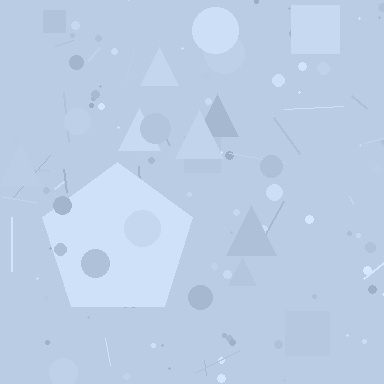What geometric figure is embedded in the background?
A pentagon is embedded in the background.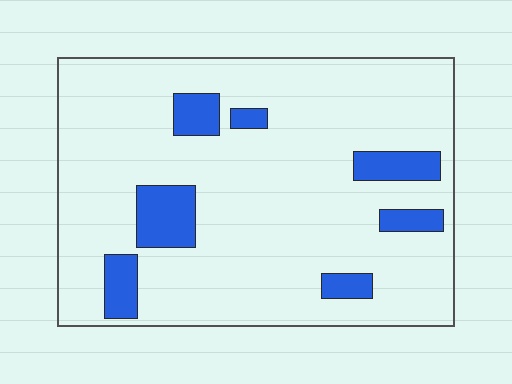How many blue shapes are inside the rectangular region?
7.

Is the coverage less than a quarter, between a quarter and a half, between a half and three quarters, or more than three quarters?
Less than a quarter.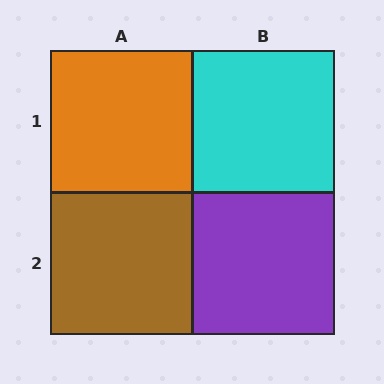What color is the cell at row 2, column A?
Brown.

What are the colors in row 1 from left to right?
Orange, cyan.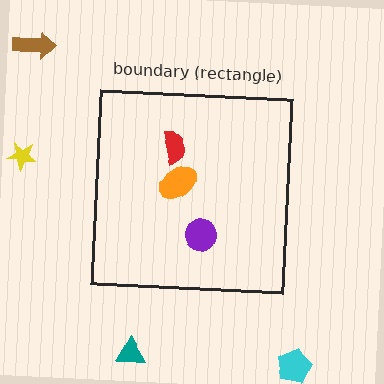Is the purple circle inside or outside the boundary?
Inside.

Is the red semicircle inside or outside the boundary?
Inside.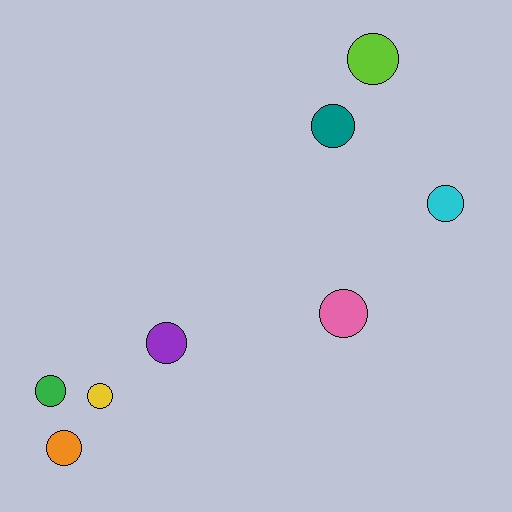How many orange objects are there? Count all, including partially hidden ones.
There is 1 orange object.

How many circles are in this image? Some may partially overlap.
There are 8 circles.